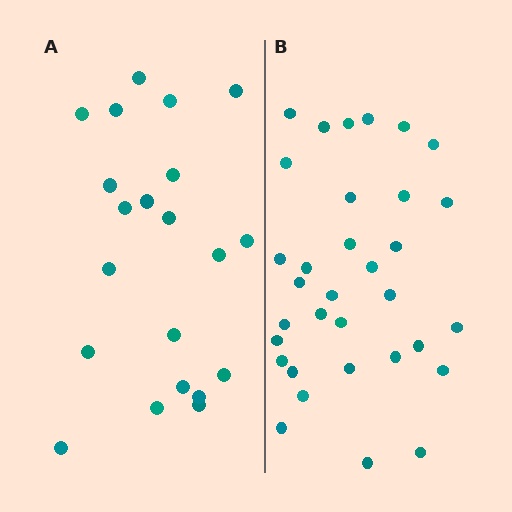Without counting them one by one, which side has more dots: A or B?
Region B (the right region) has more dots.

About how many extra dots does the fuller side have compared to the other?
Region B has roughly 12 or so more dots than region A.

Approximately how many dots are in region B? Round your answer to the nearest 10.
About 30 dots. (The exact count is 33, which rounds to 30.)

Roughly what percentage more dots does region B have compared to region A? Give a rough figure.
About 55% more.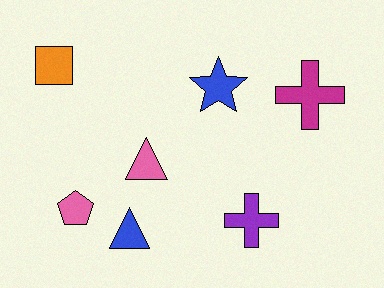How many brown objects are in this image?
There are no brown objects.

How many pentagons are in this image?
There is 1 pentagon.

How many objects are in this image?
There are 7 objects.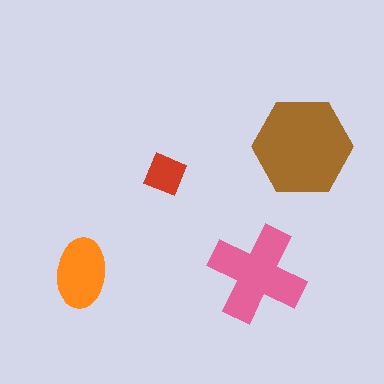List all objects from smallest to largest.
The red square, the orange ellipse, the pink cross, the brown hexagon.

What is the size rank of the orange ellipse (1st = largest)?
3rd.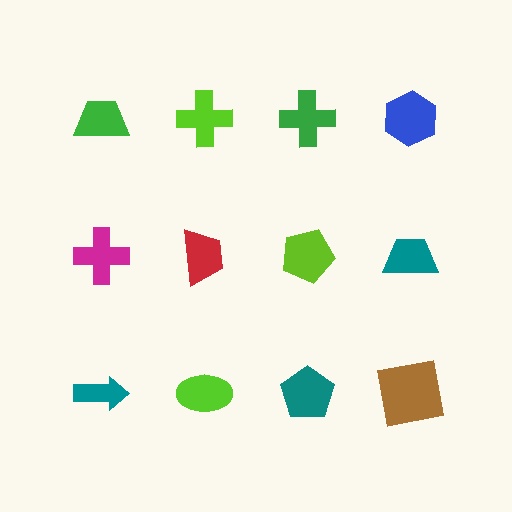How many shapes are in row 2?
4 shapes.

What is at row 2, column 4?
A teal trapezoid.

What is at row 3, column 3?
A teal pentagon.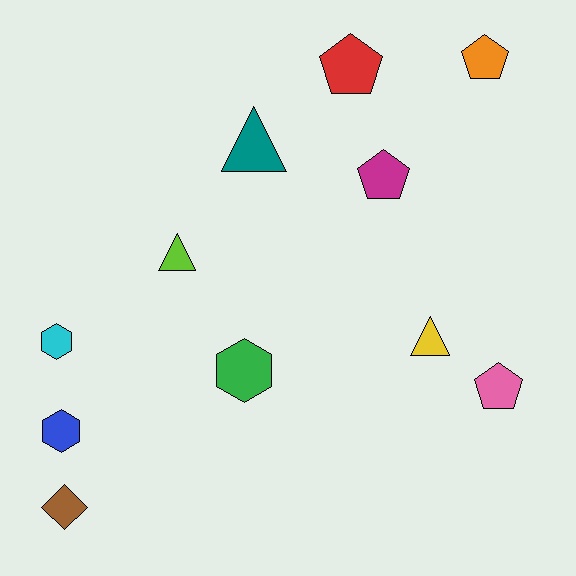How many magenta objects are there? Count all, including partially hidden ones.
There is 1 magenta object.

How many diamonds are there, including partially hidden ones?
There is 1 diamond.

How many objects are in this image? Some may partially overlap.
There are 11 objects.